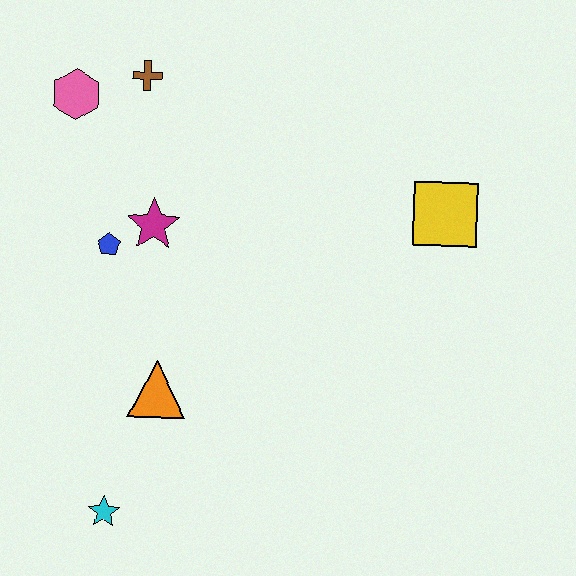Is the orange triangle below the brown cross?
Yes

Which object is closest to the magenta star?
The blue pentagon is closest to the magenta star.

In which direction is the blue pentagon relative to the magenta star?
The blue pentagon is to the left of the magenta star.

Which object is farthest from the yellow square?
The cyan star is farthest from the yellow square.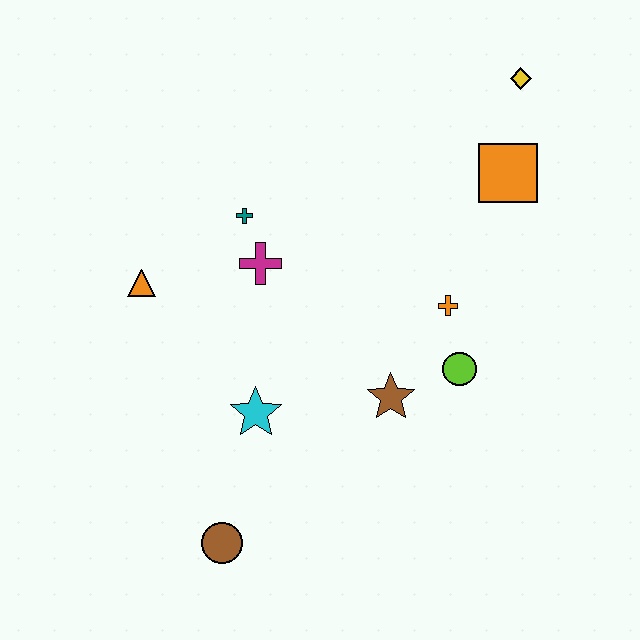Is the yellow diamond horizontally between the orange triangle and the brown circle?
No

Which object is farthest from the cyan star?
The yellow diamond is farthest from the cyan star.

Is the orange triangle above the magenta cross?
No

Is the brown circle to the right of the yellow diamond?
No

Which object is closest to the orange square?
The yellow diamond is closest to the orange square.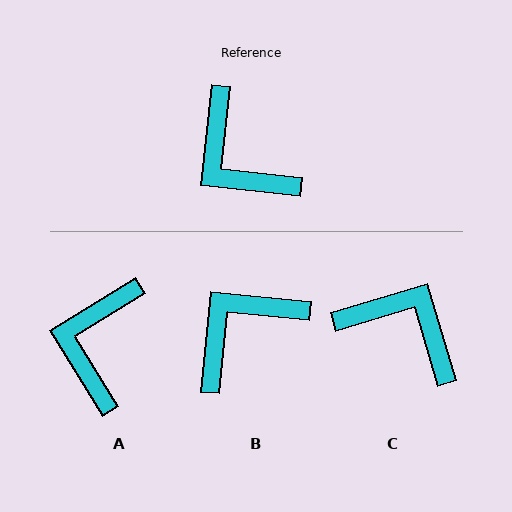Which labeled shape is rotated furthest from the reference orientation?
C, about 157 degrees away.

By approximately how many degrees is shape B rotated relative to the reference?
Approximately 89 degrees clockwise.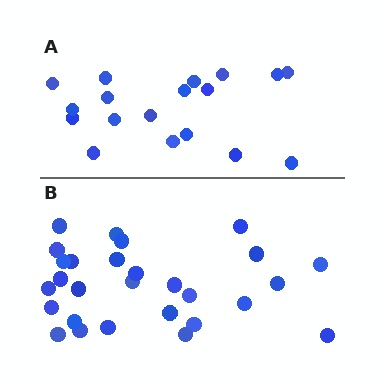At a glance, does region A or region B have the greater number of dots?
Region B (the bottom region) has more dots.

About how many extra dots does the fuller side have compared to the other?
Region B has roughly 10 or so more dots than region A.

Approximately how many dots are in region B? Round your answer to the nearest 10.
About 30 dots. (The exact count is 28, which rounds to 30.)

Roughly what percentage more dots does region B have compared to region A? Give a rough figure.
About 55% more.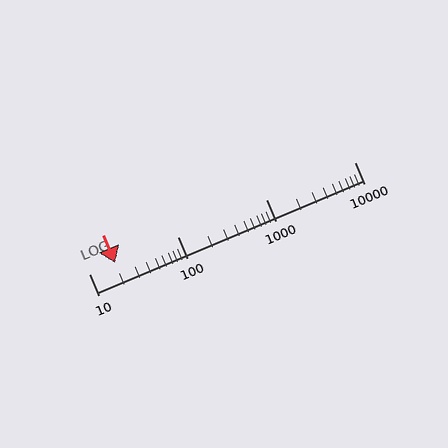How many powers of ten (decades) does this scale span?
The scale spans 3 decades, from 10 to 10000.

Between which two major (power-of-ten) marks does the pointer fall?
The pointer is between 10 and 100.